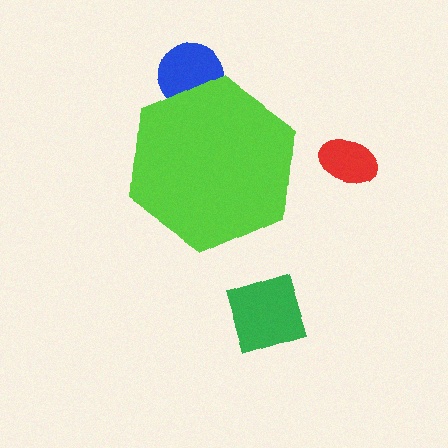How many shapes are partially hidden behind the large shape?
1 shape is partially hidden.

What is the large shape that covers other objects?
A lime hexagon.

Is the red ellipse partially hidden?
No, the red ellipse is fully visible.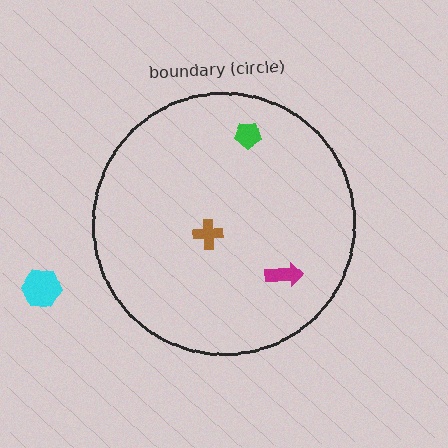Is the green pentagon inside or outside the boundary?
Inside.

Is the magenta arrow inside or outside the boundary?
Inside.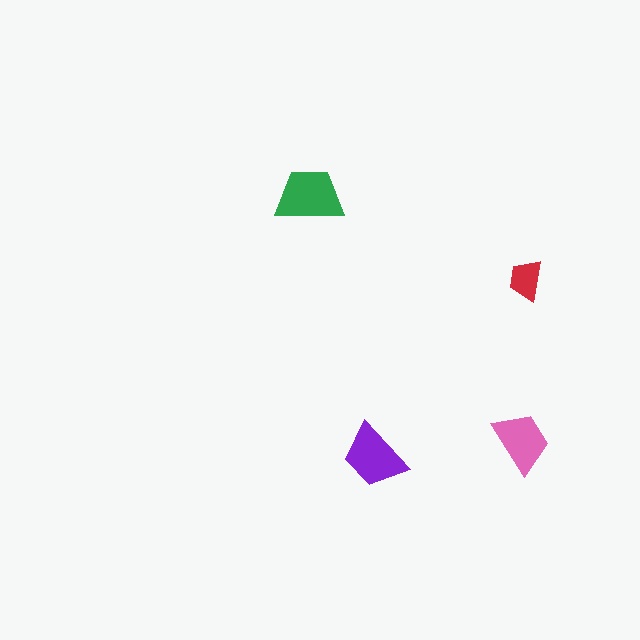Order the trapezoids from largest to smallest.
the green one, the purple one, the pink one, the red one.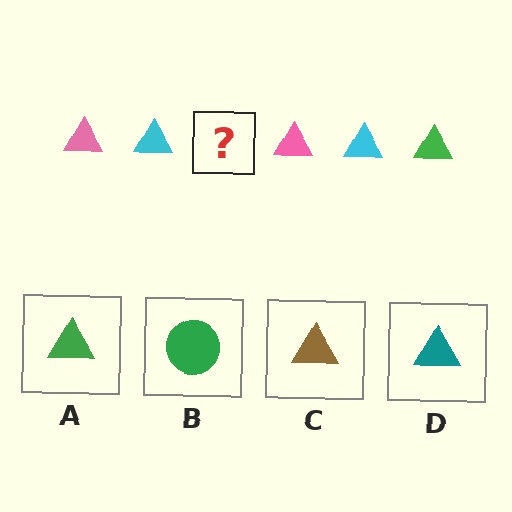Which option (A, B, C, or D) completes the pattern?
A.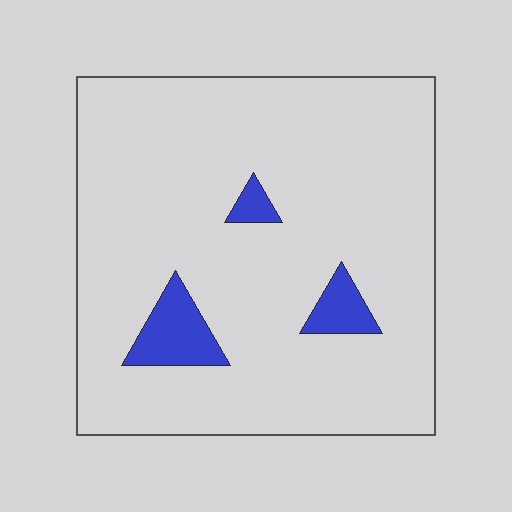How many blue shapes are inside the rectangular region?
3.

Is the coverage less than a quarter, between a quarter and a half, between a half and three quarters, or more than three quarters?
Less than a quarter.